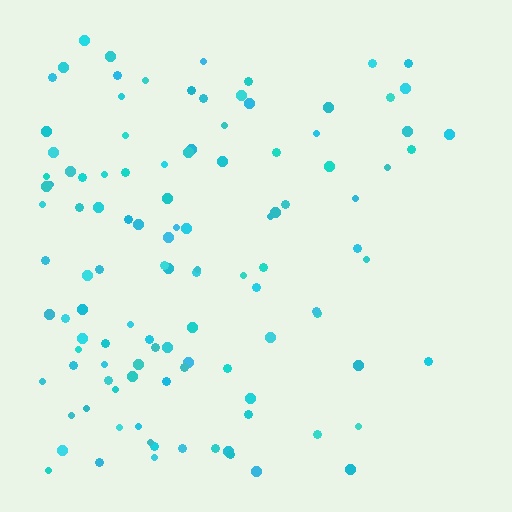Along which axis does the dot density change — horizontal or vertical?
Horizontal.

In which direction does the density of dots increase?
From right to left, with the left side densest.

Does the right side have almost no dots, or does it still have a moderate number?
Still a moderate number, just noticeably fewer than the left.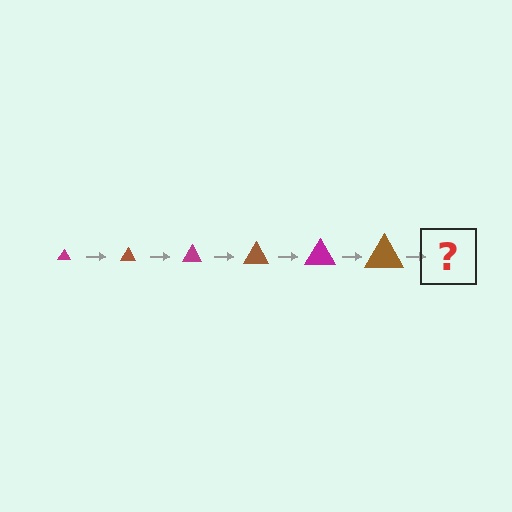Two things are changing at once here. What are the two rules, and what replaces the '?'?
The two rules are that the triangle grows larger each step and the color cycles through magenta and brown. The '?' should be a magenta triangle, larger than the previous one.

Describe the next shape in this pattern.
It should be a magenta triangle, larger than the previous one.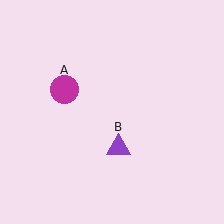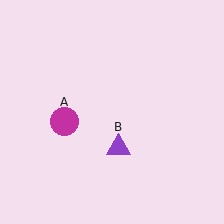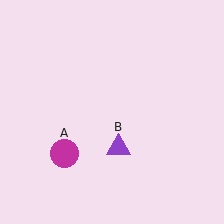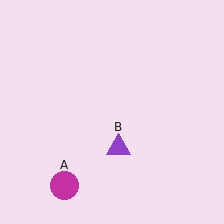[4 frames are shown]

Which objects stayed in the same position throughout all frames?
Purple triangle (object B) remained stationary.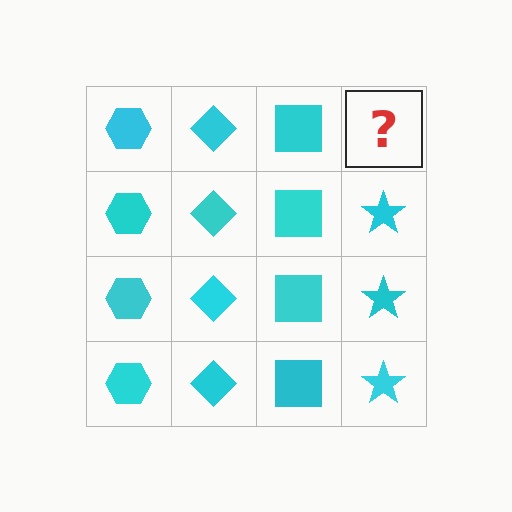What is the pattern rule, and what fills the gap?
The rule is that each column has a consistent shape. The gap should be filled with a cyan star.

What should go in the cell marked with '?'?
The missing cell should contain a cyan star.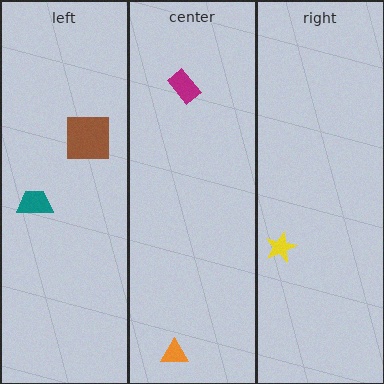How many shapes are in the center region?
2.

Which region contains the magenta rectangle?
The center region.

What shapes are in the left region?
The teal trapezoid, the brown square.